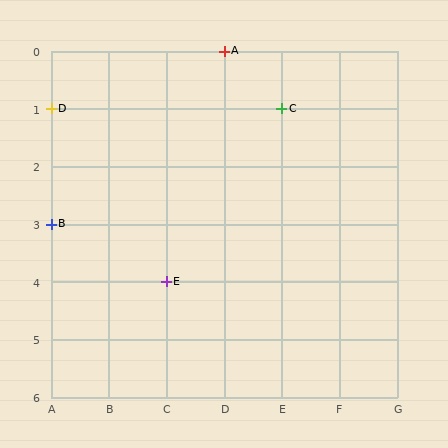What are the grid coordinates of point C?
Point C is at grid coordinates (E, 1).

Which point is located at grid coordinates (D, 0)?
Point A is at (D, 0).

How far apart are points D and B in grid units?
Points D and B are 2 rows apart.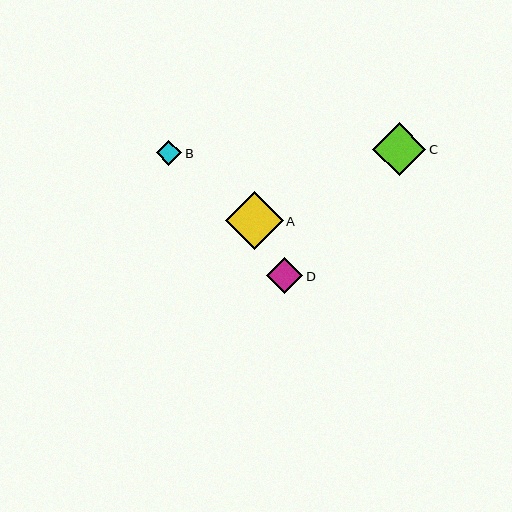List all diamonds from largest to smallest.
From largest to smallest: A, C, D, B.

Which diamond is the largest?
Diamond A is the largest with a size of approximately 58 pixels.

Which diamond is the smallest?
Diamond B is the smallest with a size of approximately 26 pixels.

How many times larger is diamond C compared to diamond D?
Diamond C is approximately 1.5 times the size of diamond D.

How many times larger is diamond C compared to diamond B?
Diamond C is approximately 2.1 times the size of diamond B.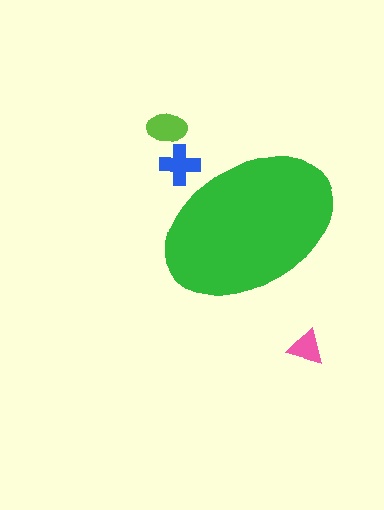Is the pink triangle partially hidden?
No, the pink triangle is fully visible.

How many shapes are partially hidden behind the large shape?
1 shape is partially hidden.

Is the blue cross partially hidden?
Yes, the blue cross is partially hidden behind the green ellipse.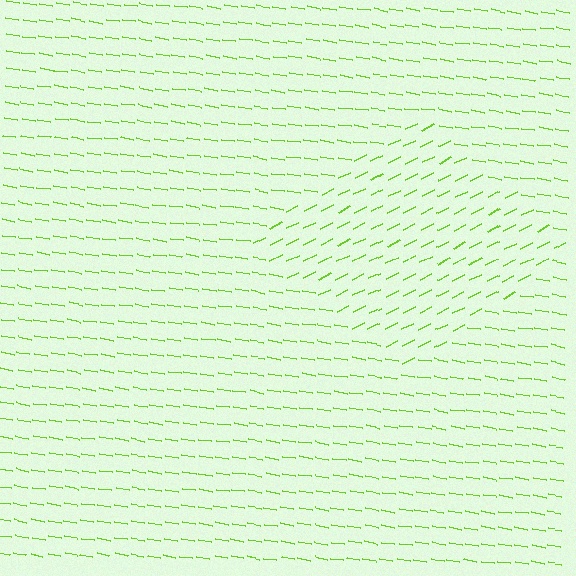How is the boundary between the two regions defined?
The boundary is defined purely by a change in line orientation (approximately 35 degrees difference). All lines are the same color and thickness.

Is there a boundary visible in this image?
Yes, there is a texture boundary formed by a change in line orientation.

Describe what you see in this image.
The image is filled with small lime line segments. A diamond region in the image has lines oriented differently from the surrounding lines, creating a visible texture boundary.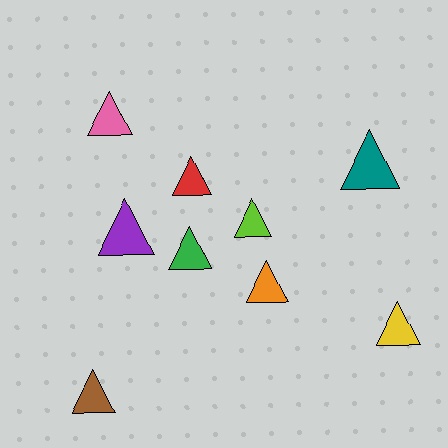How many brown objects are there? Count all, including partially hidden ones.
There is 1 brown object.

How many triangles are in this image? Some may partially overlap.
There are 9 triangles.